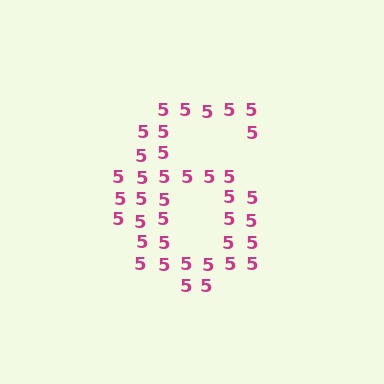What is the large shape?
The large shape is the digit 6.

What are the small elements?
The small elements are digit 5's.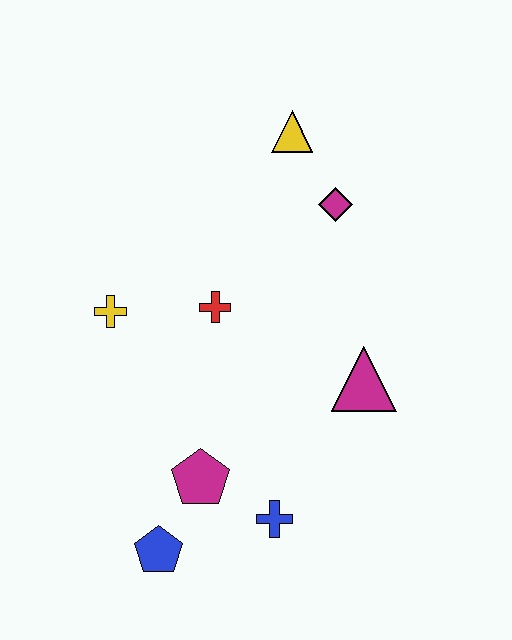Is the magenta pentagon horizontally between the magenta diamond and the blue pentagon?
Yes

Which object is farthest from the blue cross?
The yellow triangle is farthest from the blue cross.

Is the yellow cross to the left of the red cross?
Yes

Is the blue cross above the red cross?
No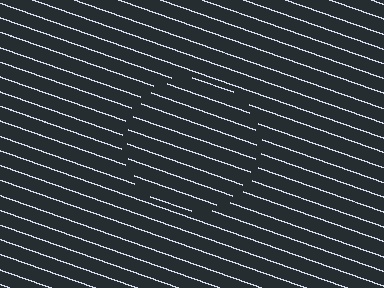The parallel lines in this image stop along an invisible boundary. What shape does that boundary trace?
An illusory circle. The interior of the shape contains the same grating, shifted by half a period — the contour is defined by the phase discontinuity where line-ends from the inner and outer gratings abut.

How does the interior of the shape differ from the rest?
The interior of the shape contains the same grating, shifted by half a period — the contour is defined by the phase discontinuity where line-ends from the inner and outer gratings abut.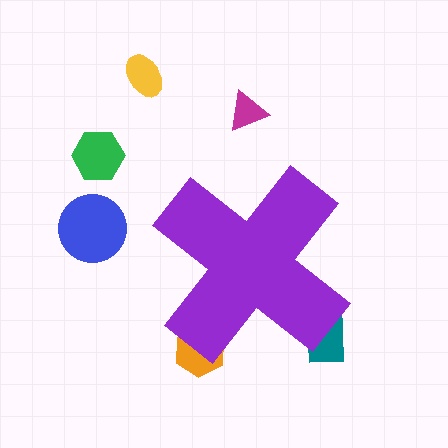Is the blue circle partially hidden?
No, the blue circle is fully visible.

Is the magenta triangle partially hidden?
No, the magenta triangle is fully visible.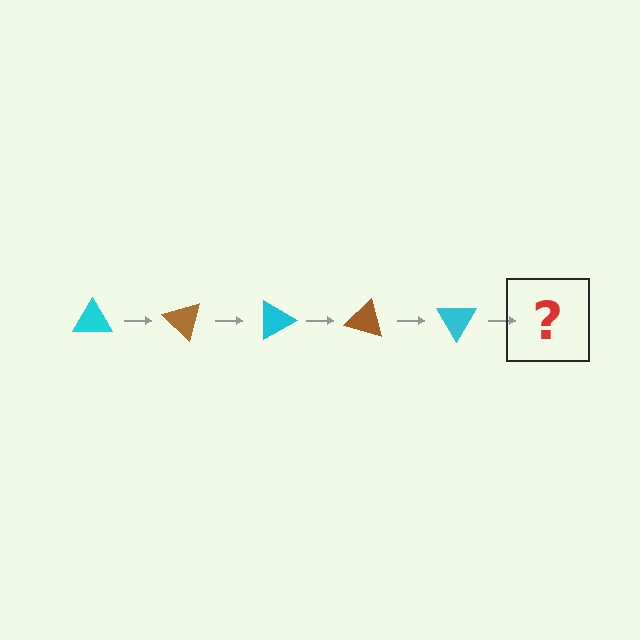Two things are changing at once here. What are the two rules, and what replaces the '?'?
The two rules are that it rotates 45 degrees each step and the color cycles through cyan and brown. The '?' should be a brown triangle, rotated 225 degrees from the start.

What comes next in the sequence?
The next element should be a brown triangle, rotated 225 degrees from the start.